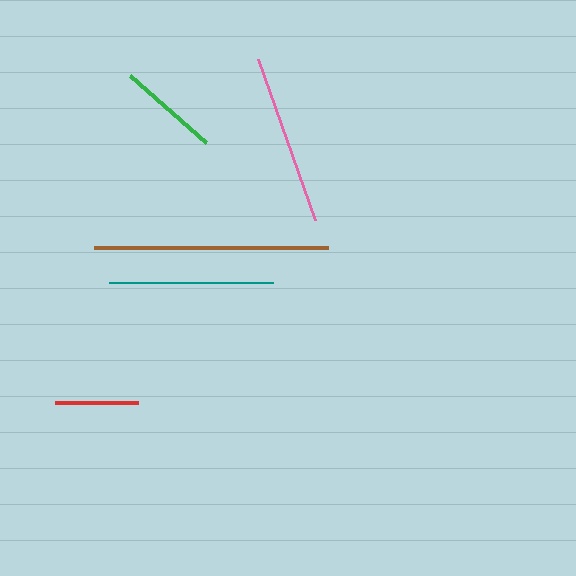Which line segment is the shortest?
The red line is the shortest at approximately 83 pixels.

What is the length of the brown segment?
The brown segment is approximately 234 pixels long.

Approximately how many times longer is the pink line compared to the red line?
The pink line is approximately 2.0 times the length of the red line.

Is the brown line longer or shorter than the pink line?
The brown line is longer than the pink line.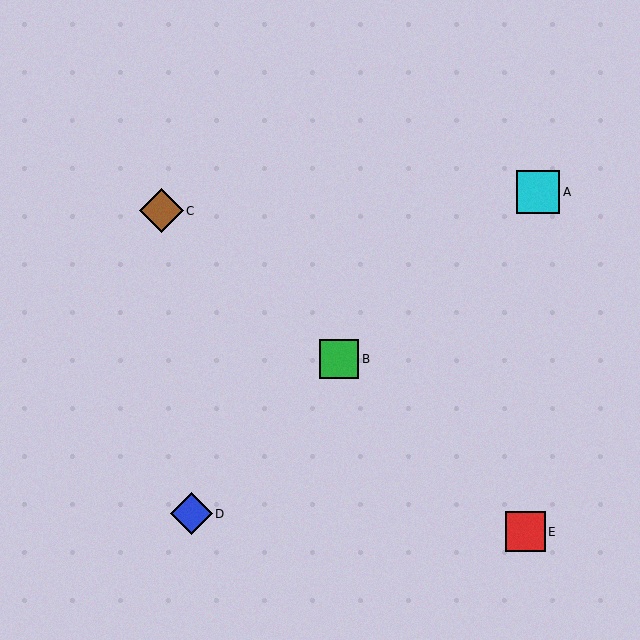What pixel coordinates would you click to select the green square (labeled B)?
Click at (339, 359) to select the green square B.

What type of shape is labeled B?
Shape B is a green square.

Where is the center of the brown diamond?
The center of the brown diamond is at (161, 211).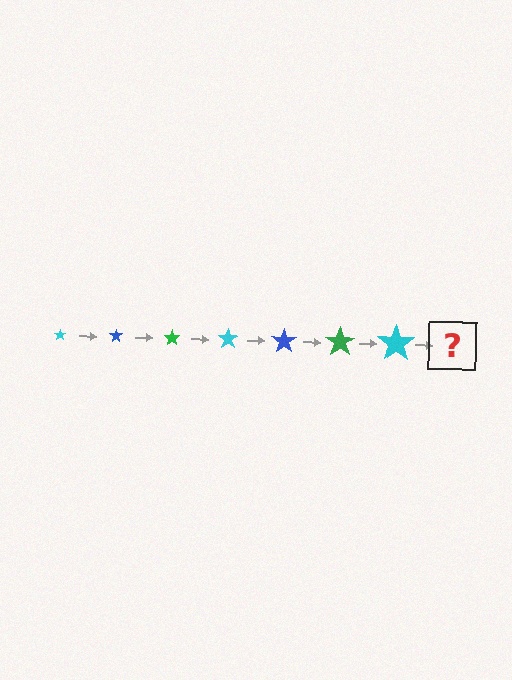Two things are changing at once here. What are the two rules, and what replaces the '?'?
The two rules are that the star grows larger each step and the color cycles through cyan, blue, and green. The '?' should be a blue star, larger than the previous one.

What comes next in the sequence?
The next element should be a blue star, larger than the previous one.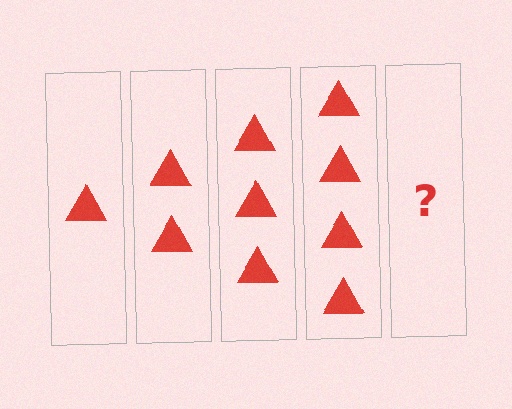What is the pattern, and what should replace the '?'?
The pattern is that each step adds one more triangle. The '?' should be 5 triangles.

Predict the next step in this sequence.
The next step is 5 triangles.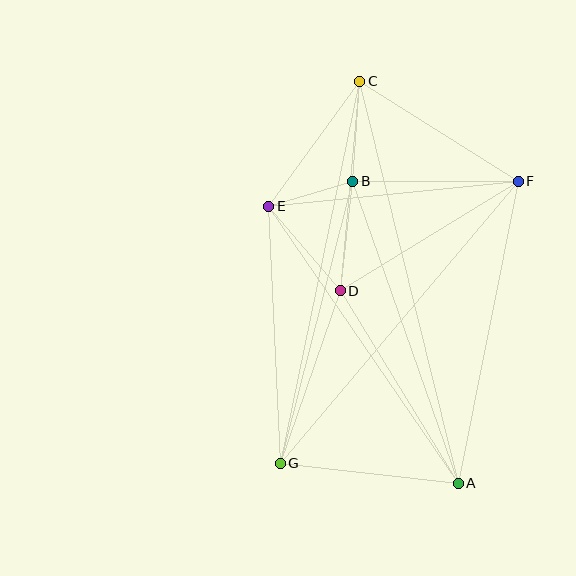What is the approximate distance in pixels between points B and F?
The distance between B and F is approximately 165 pixels.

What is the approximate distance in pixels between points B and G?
The distance between B and G is approximately 291 pixels.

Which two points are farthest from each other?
Points A and C are farthest from each other.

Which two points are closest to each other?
Points B and E are closest to each other.